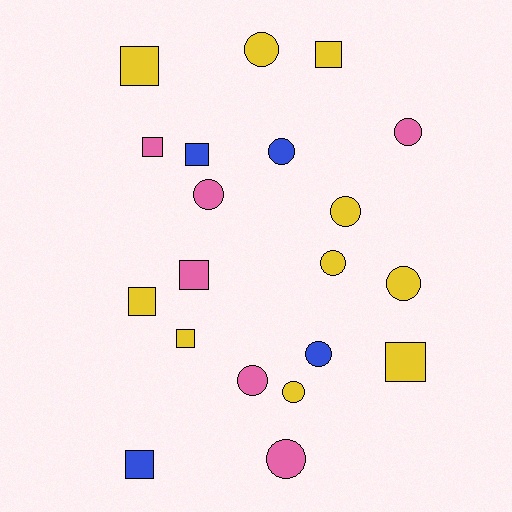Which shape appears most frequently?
Circle, with 11 objects.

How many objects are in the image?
There are 20 objects.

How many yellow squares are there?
There are 5 yellow squares.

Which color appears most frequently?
Yellow, with 10 objects.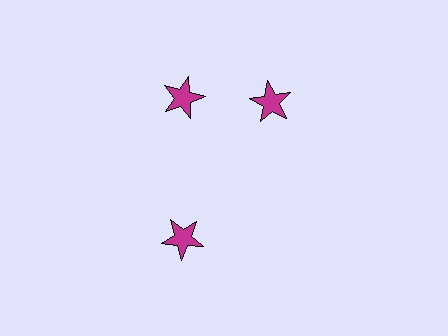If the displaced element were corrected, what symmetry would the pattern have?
It would have 3-fold rotational symmetry — the pattern would map onto itself every 120 degrees.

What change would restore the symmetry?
The symmetry would be restored by rotating it back into even spacing with its neighbors so that all 3 stars sit at equal angles and equal distance from the center.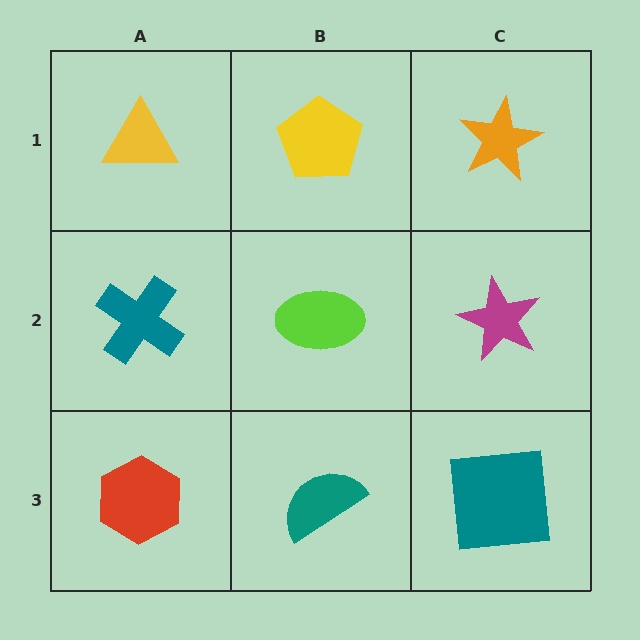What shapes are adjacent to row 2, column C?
An orange star (row 1, column C), a teal square (row 3, column C), a lime ellipse (row 2, column B).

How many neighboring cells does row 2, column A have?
3.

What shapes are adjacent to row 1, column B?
A lime ellipse (row 2, column B), a yellow triangle (row 1, column A), an orange star (row 1, column C).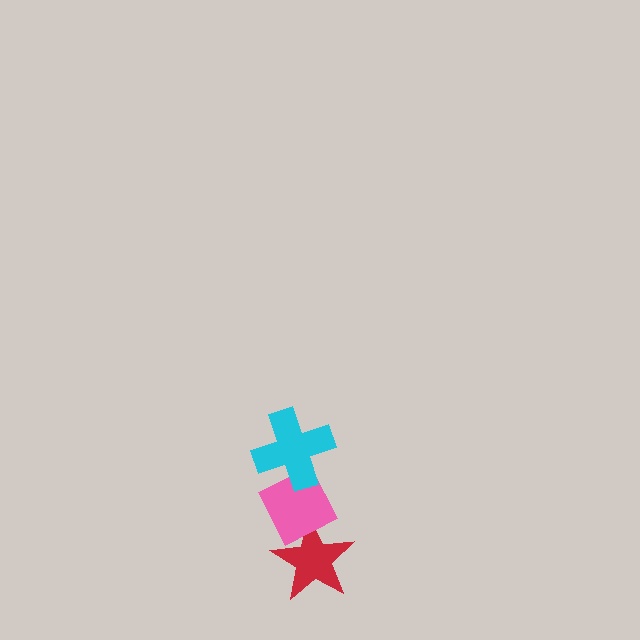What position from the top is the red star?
The red star is 3rd from the top.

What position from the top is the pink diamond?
The pink diamond is 2nd from the top.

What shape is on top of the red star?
The pink diamond is on top of the red star.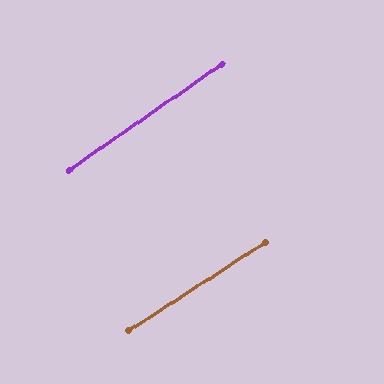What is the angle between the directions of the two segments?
Approximately 2 degrees.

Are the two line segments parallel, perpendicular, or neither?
Parallel — their directions differ by only 2.0°.